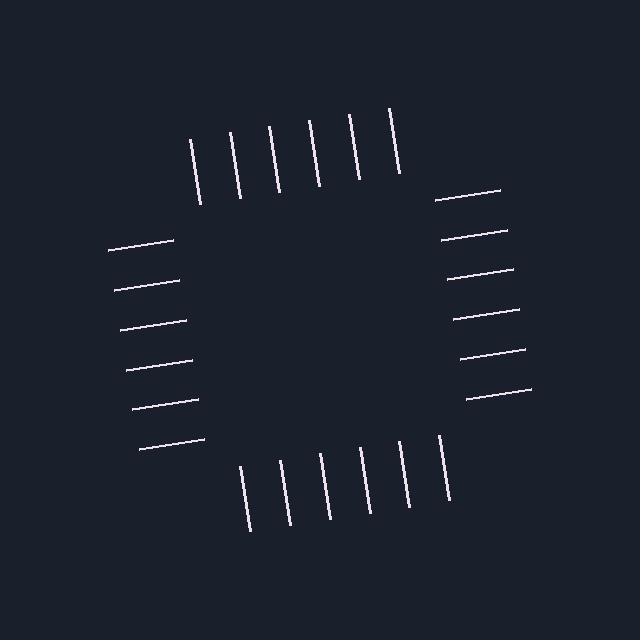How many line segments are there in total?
24 — 6 along each of the 4 edges.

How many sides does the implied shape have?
4 sides — the line-ends trace a square.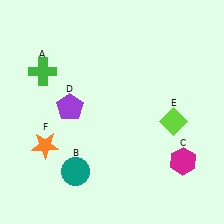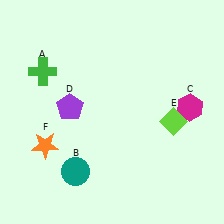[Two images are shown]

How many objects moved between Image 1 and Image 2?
1 object moved between the two images.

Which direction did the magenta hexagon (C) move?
The magenta hexagon (C) moved up.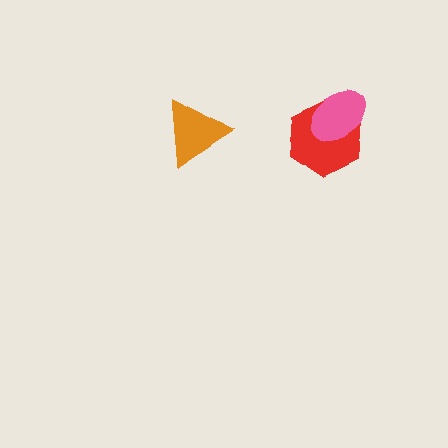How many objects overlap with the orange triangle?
0 objects overlap with the orange triangle.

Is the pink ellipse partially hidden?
No, no other shape covers it.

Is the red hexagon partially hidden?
Yes, it is partially covered by another shape.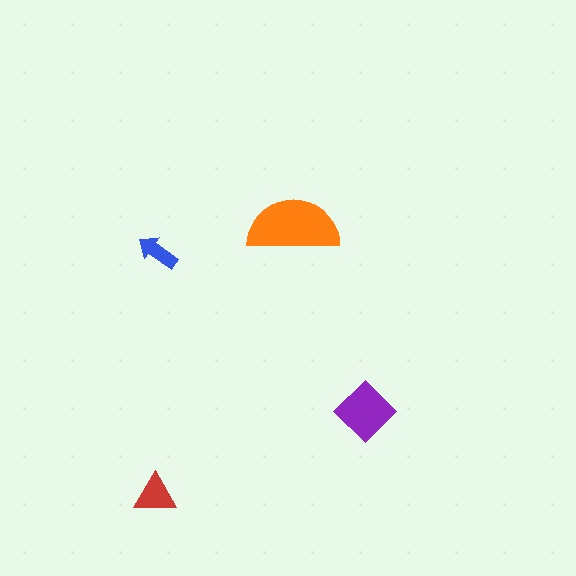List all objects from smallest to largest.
The blue arrow, the red triangle, the purple diamond, the orange semicircle.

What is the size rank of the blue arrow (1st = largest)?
4th.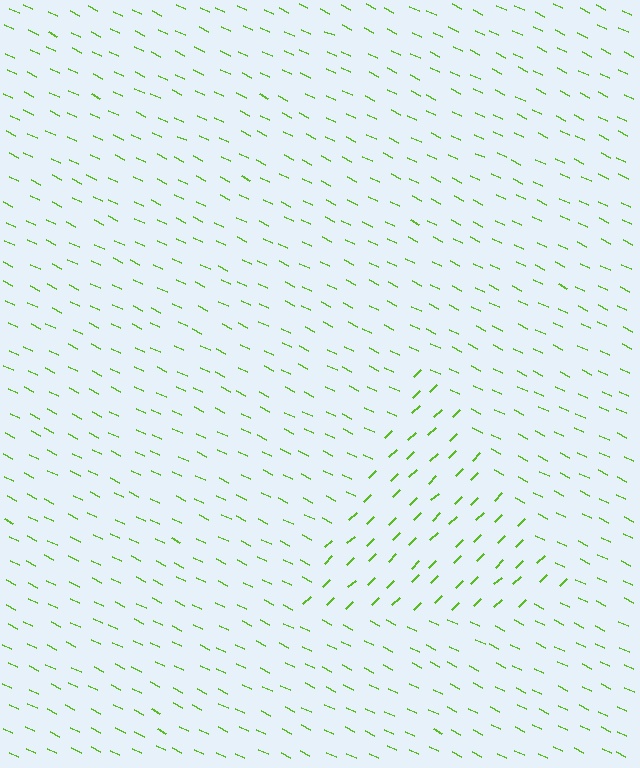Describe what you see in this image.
The image is filled with small lime line segments. A triangle region in the image has lines oriented differently from the surrounding lines, creating a visible texture boundary.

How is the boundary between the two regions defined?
The boundary is defined purely by a change in line orientation (approximately 70 degrees difference). All lines are the same color and thickness.